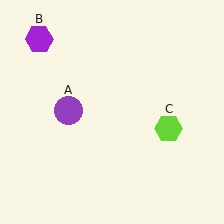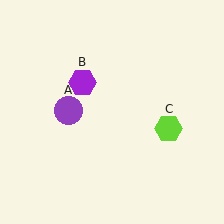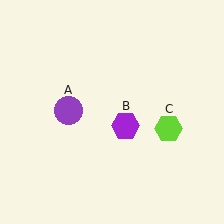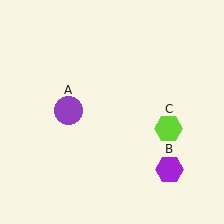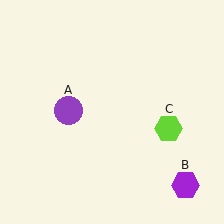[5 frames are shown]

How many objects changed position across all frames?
1 object changed position: purple hexagon (object B).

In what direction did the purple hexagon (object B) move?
The purple hexagon (object B) moved down and to the right.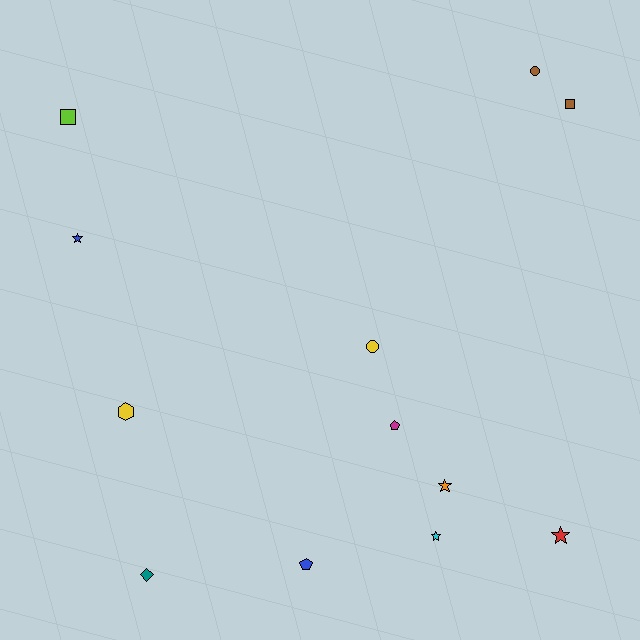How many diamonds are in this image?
There is 1 diamond.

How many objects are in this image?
There are 12 objects.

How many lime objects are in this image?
There is 1 lime object.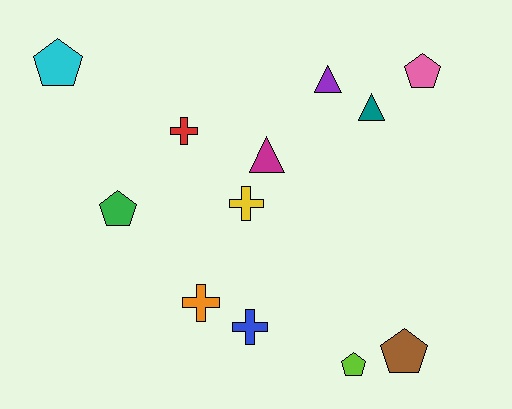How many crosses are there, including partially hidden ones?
There are 4 crosses.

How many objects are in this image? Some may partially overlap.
There are 12 objects.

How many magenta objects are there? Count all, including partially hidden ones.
There is 1 magenta object.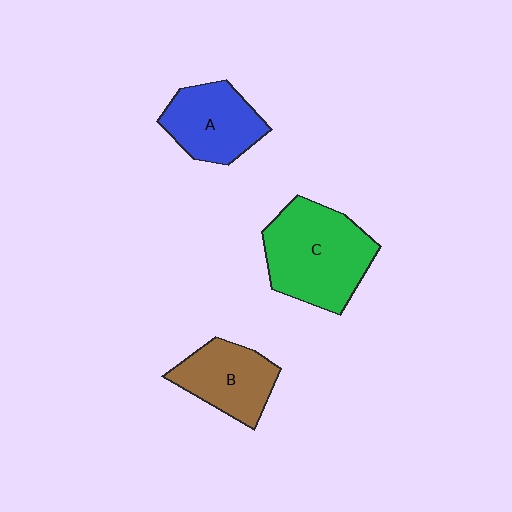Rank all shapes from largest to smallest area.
From largest to smallest: C (green), A (blue), B (brown).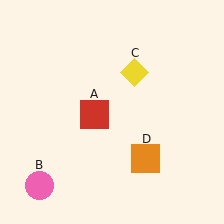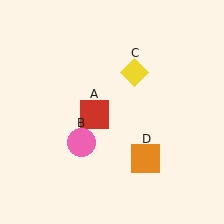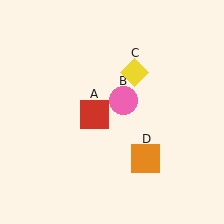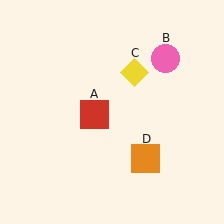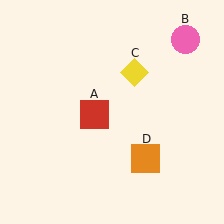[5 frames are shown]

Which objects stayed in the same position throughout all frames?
Red square (object A) and yellow diamond (object C) and orange square (object D) remained stationary.